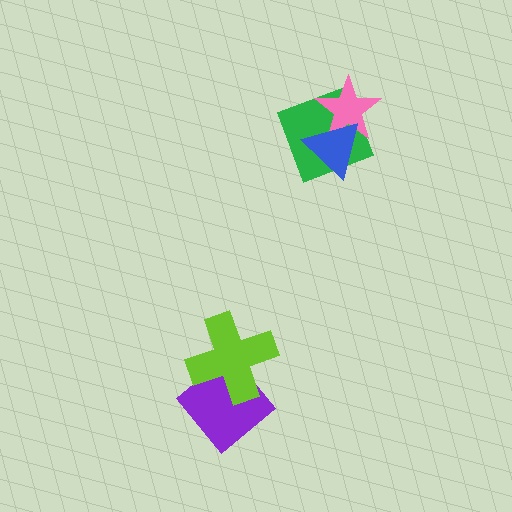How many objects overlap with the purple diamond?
1 object overlaps with the purple diamond.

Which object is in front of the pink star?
The blue triangle is in front of the pink star.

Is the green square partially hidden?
Yes, it is partially covered by another shape.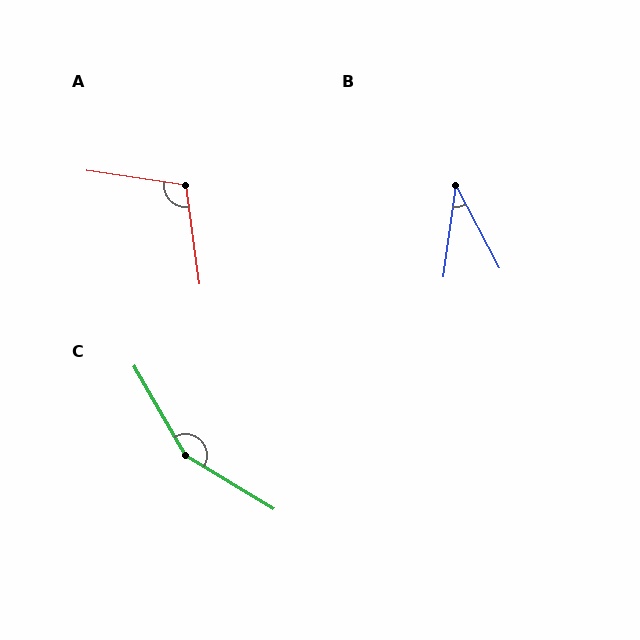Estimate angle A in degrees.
Approximately 106 degrees.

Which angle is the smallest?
B, at approximately 36 degrees.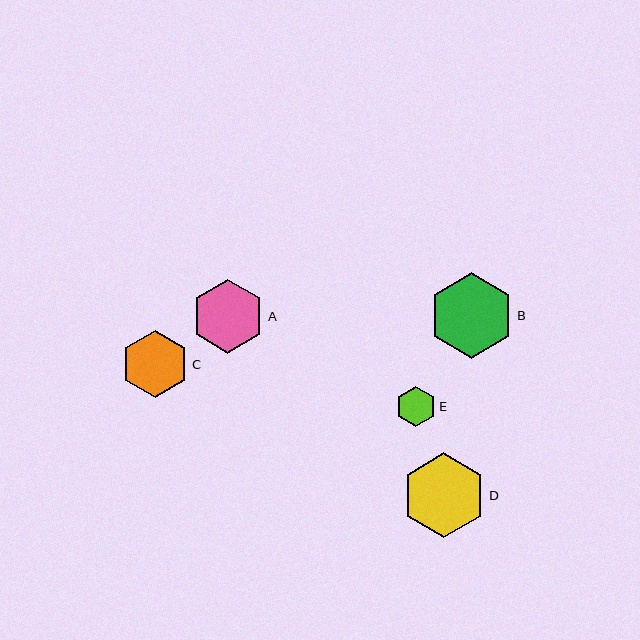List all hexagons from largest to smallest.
From largest to smallest: B, D, A, C, E.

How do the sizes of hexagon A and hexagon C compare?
Hexagon A and hexagon C are approximately the same size.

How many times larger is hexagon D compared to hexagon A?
Hexagon D is approximately 1.1 times the size of hexagon A.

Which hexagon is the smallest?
Hexagon E is the smallest with a size of approximately 40 pixels.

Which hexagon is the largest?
Hexagon B is the largest with a size of approximately 85 pixels.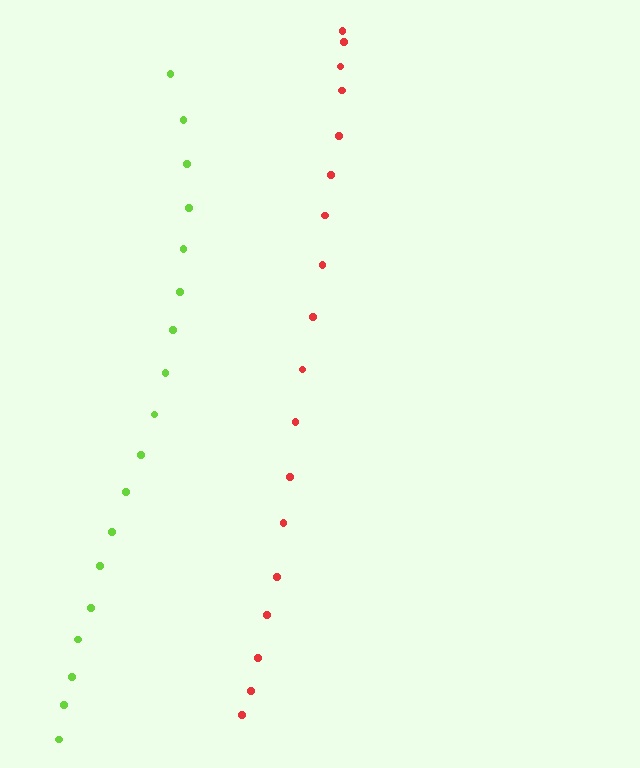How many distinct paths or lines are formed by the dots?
There are 2 distinct paths.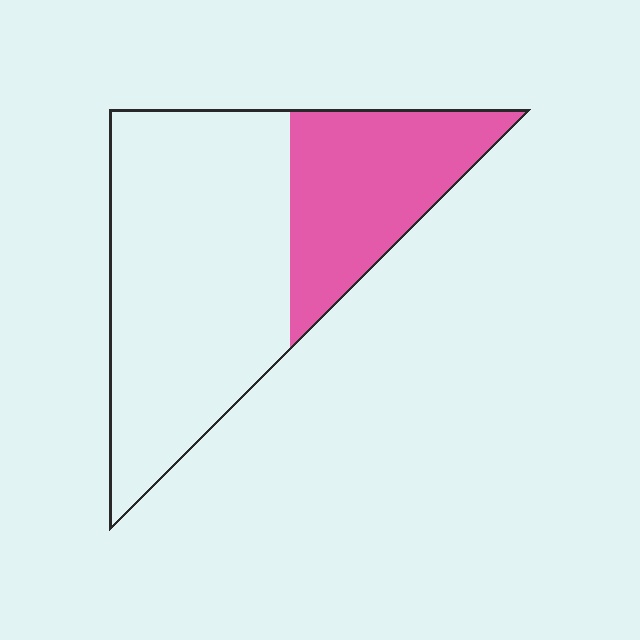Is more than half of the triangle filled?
No.